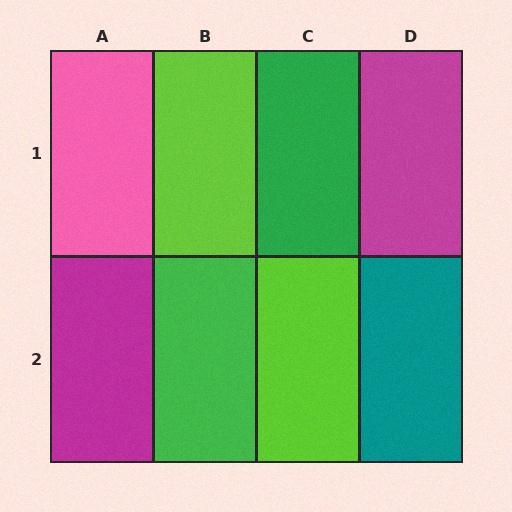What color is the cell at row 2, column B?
Green.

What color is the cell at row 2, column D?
Teal.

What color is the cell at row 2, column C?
Lime.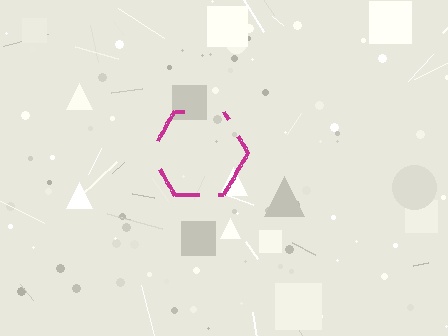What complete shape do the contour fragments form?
The contour fragments form a hexagon.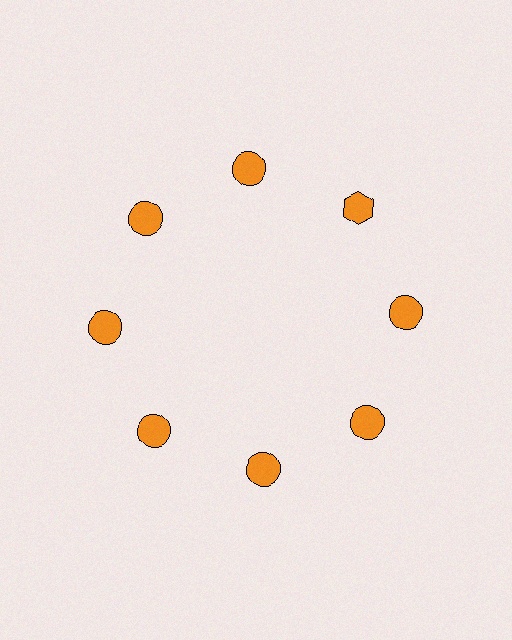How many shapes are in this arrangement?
There are 8 shapes arranged in a ring pattern.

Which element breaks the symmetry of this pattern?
The orange hexagon at roughly the 2 o'clock position breaks the symmetry. All other shapes are orange circles.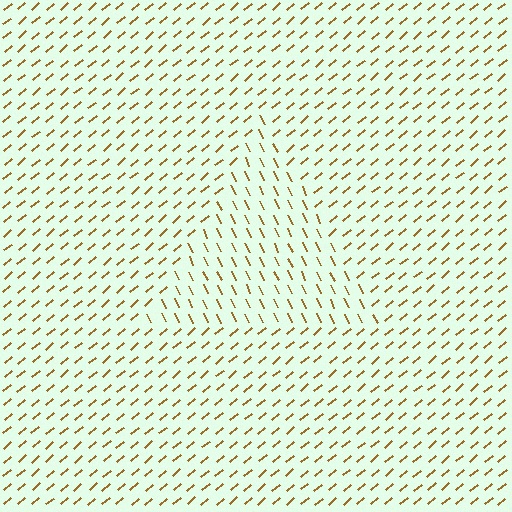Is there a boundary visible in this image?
Yes, there is a texture boundary formed by a change in line orientation.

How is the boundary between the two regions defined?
The boundary is defined purely by a change in line orientation (approximately 74 degrees difference). All lines are the same color and thickness.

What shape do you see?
I see a triangle.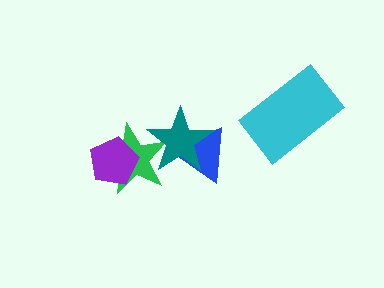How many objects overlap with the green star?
2 objects overlap with the green star.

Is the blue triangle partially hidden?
Yes, it is partially covered by another shape.